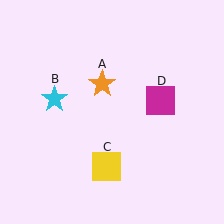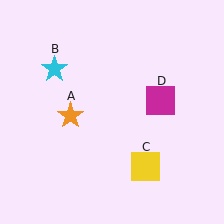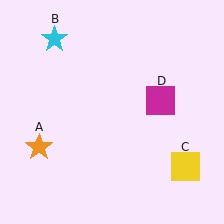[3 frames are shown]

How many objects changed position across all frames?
3 objects changed position: orange star (object A), cyan star (object B), yellow square (object C).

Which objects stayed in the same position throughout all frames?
Magenta square (object D) remained stationary.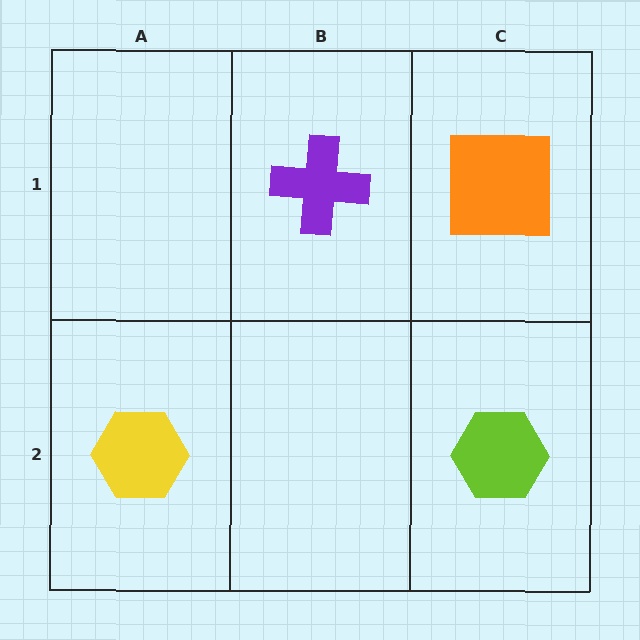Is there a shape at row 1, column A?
No, that cell is empty.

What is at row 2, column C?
A lime hexagon.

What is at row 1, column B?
A purple cross.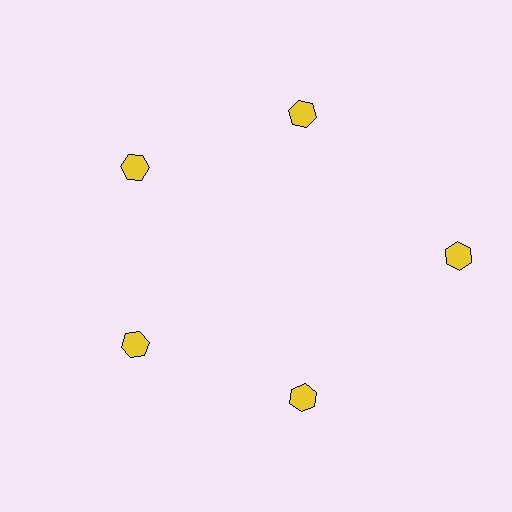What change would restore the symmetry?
The symmetry would be restored by moving it inward, back onto the ring so that all 5 hexagons sit at equal angles and equal distance from the center.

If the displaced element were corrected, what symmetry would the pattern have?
It would have 5-fold rotational symmetry — the pattern would map onto itself every 72 degrees.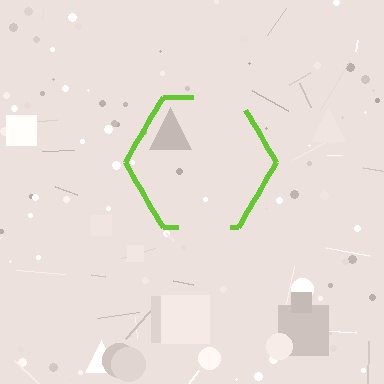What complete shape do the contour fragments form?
The contour fragments form a hexagon.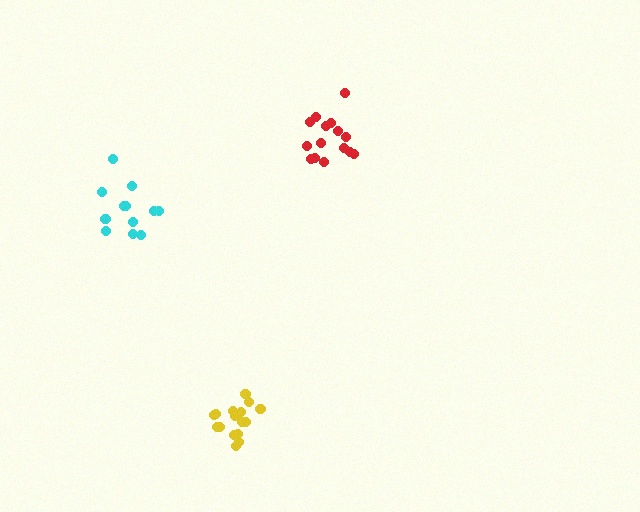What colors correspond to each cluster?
The clusters are colored: cyan, yellow, red.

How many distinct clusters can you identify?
There are 3 distinct clusters.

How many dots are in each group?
Group 1: 12 dots, Group 2: 16 dots, Group 3: 15 dots (43 total).